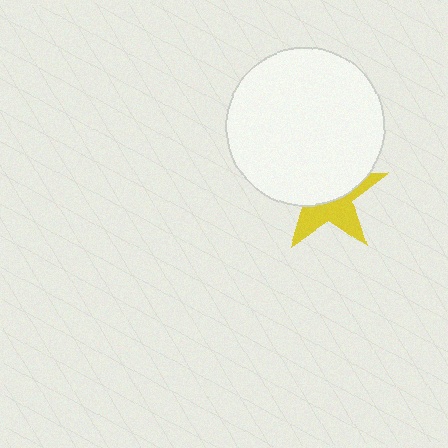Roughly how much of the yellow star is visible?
A small part of it is visible (roughly 44%).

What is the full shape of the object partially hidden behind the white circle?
The partially hidden object is a yellow star.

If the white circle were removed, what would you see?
You would see the complete yellow star.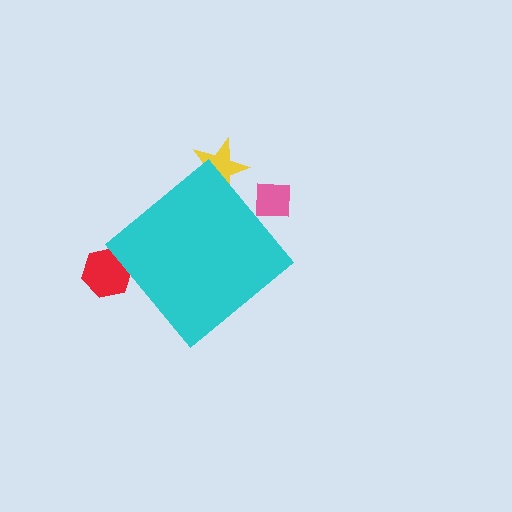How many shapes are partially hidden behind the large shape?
3 shapes are partially hidden.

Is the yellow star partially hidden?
Yes, the yellow star is partially hidden behind the cyan diamond.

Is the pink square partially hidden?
Yes, the pink square is partially hidden behind the cyan diamond.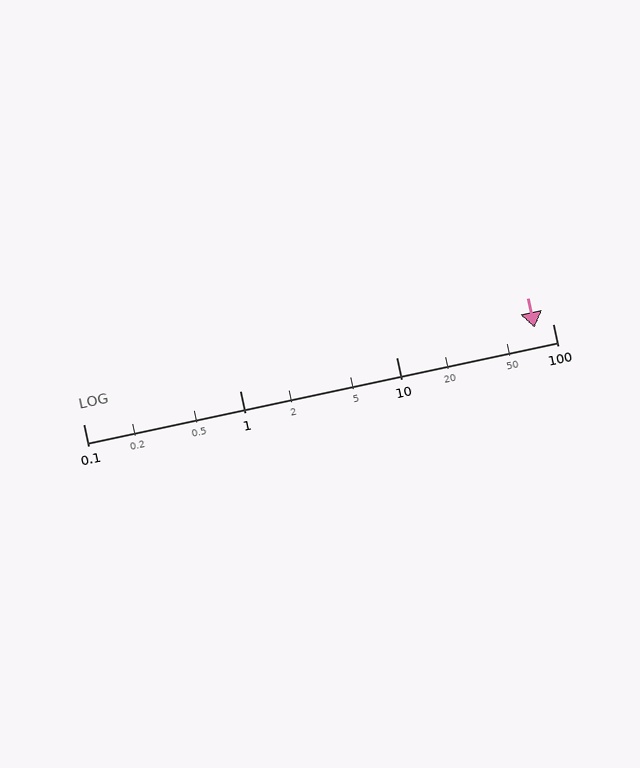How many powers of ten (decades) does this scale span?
The scale spans 3 decades, from 0.1 to 100.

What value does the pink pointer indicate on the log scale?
The pointer indicates approximately 77.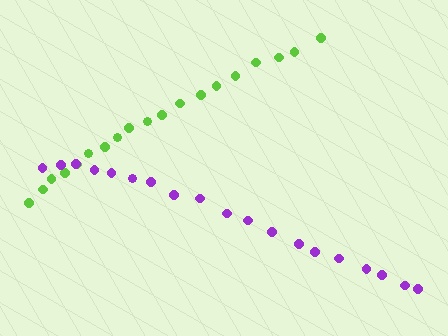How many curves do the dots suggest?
There are 2 distinct paths.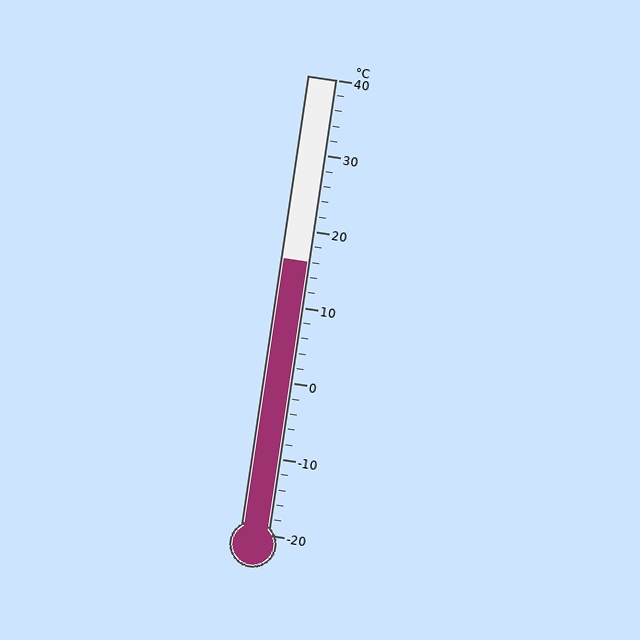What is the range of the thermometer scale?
The thermometer scale ranges from -20°C to 40°C.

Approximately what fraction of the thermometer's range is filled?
The thermometer is filled to approximately 60% of its range.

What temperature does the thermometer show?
The thermometer shows approximately 16°C.